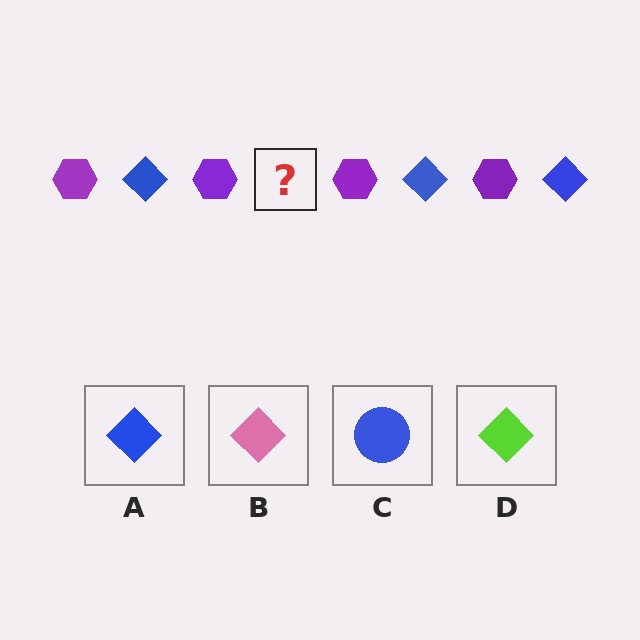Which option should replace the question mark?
Option A.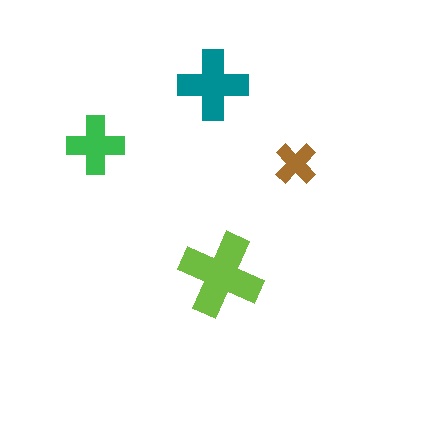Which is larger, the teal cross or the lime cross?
The lime one.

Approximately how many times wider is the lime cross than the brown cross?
About 2 times wider.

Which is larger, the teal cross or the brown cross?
The teal one.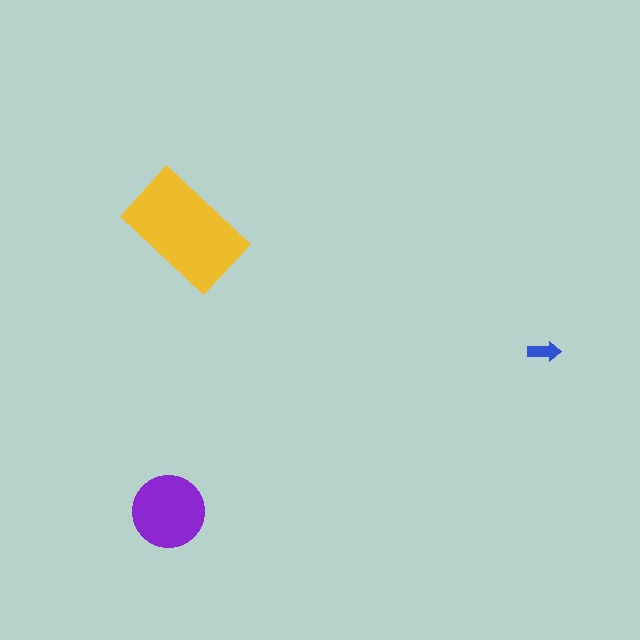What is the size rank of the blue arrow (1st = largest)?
3rd.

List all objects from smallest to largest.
The blue arrow, the purple circle, the yellow rectangle.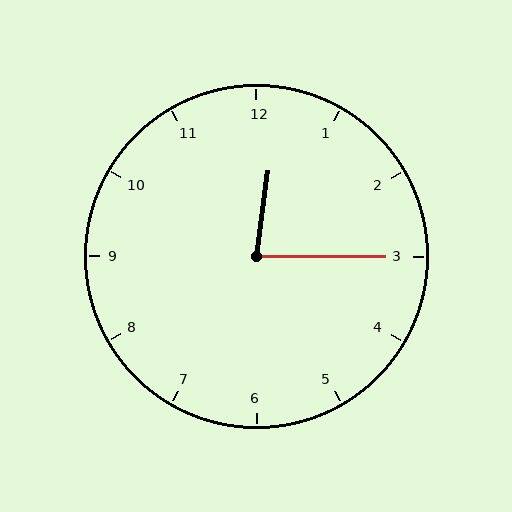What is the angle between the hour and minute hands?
Approximately 82 degrees.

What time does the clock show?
12:15.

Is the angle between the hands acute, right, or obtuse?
It is acute.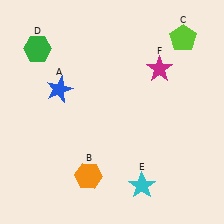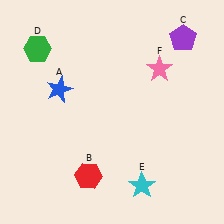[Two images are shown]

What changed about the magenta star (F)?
In Image 1, F is magenta. In Image 2, it changed to pink.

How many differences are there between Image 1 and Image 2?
There are 3 differences between the two images.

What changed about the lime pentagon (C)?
In Image 1, C is lime. In Image 2, it changed to purple.